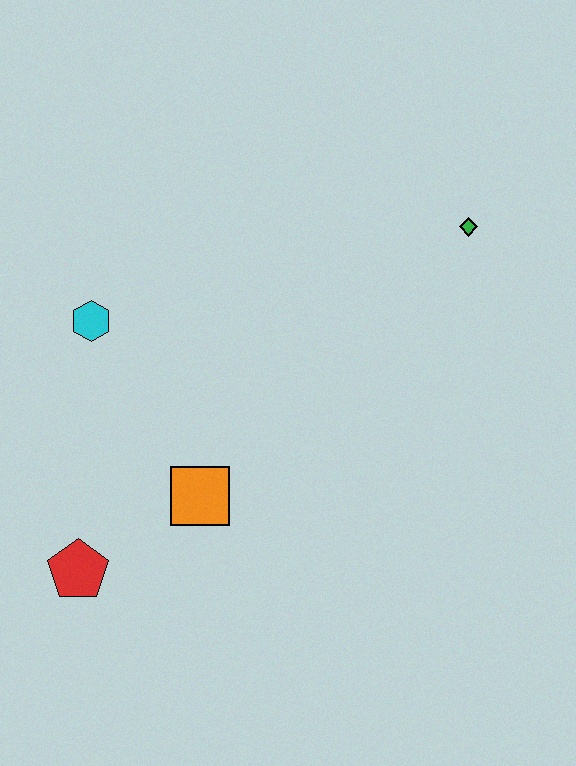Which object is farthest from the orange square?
The green diamond is farthest from the orange square.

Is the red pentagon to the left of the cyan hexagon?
Yes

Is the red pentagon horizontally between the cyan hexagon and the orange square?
No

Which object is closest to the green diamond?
The orange square is closest to the green diamond.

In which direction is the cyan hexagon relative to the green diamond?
The cyan hexagon is to the left of the green diamond.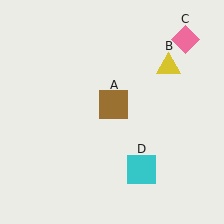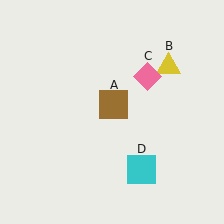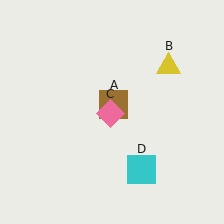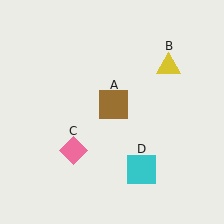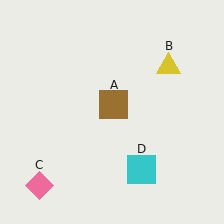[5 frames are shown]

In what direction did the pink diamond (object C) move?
The pink diamond (object C) moved down and to the left.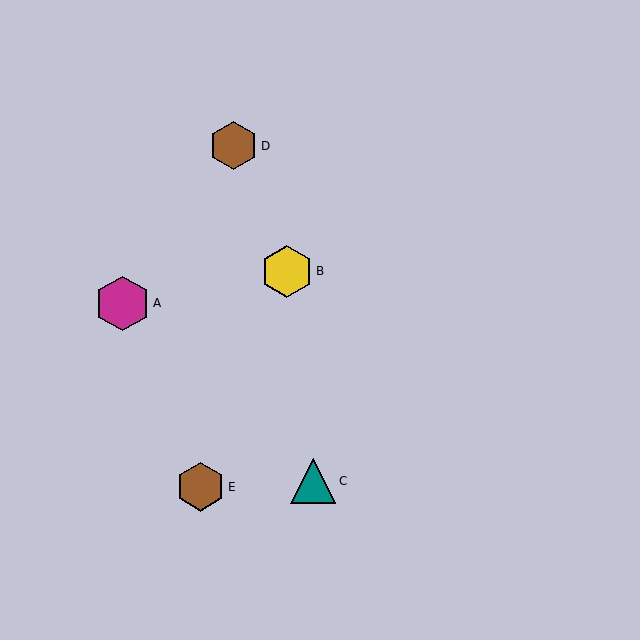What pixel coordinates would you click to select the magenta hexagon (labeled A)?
Click at (123, 303) to select the magenta hexagon A.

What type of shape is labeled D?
Shape D is a brown hexagon.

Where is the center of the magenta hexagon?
The center of the magenta hexagon is at (123, 303).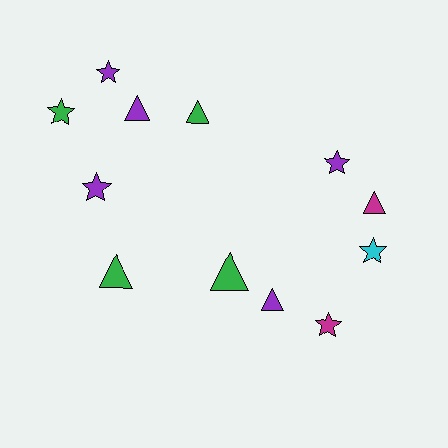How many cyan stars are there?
There is 1 cyan star.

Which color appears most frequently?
Purple, with 5 objects.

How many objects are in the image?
There are 12 objects.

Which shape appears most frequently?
Triangle, with 6 objects.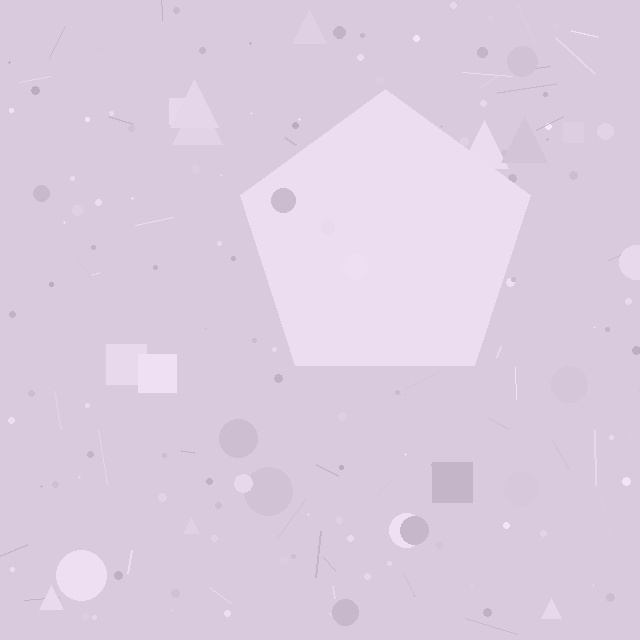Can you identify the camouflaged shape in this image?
The camouflaged shape is a pentagon.